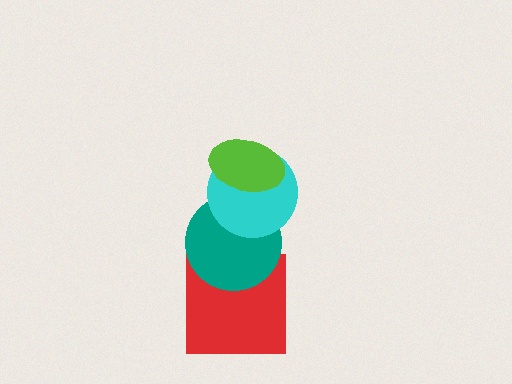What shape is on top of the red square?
The teal circle is on top of the red square.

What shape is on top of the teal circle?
The cyan circle is on top of the teal circle.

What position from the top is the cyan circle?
The cyan circle is 2nd from the top.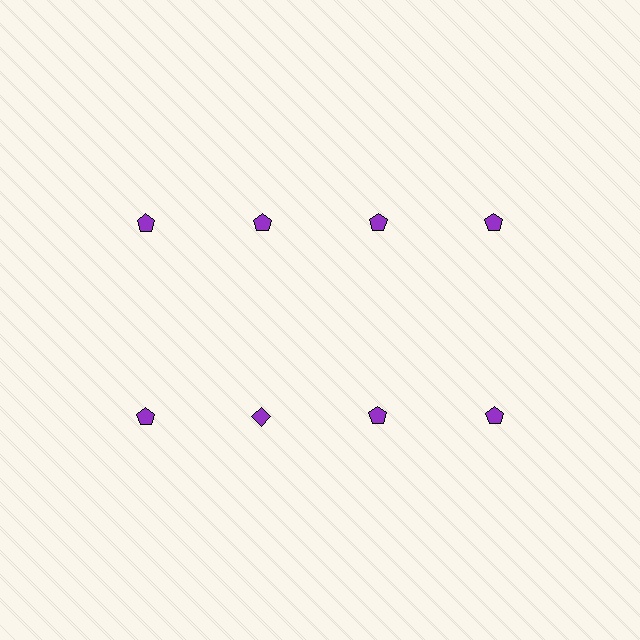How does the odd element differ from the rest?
It has a different shape: diamond instead of pentagon.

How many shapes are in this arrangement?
There are 8 shapes arranged in a grid pattern.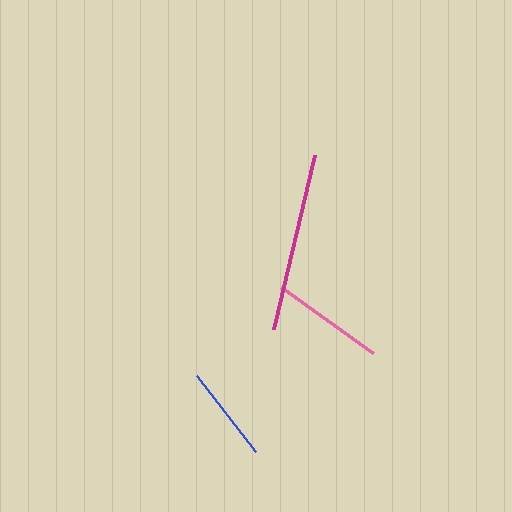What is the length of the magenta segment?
The magenta segment is approximately 179 pixels long.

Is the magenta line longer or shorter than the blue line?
The magenta line is longer than the blue line.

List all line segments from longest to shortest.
From longest to shortest: magenta, pink, blue.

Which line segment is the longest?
The magenta line is the longest at approximately 179 pixels.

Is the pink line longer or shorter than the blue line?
The pink line is longer than the blue line.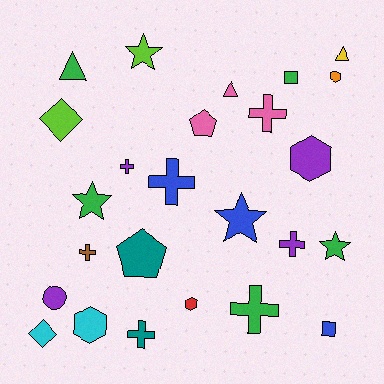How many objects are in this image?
There are 25 objects.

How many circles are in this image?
There is 1 circle.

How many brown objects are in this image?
There is 1 brown object.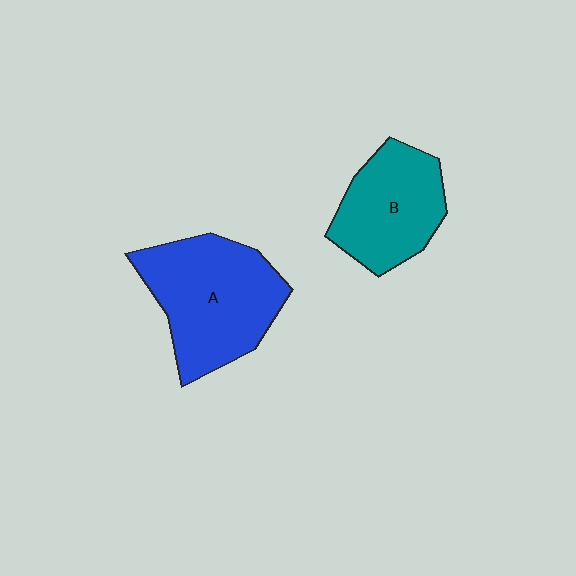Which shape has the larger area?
Shape A (blue).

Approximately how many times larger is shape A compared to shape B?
Approximately 1.4 times.